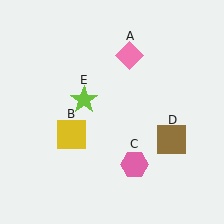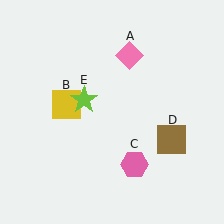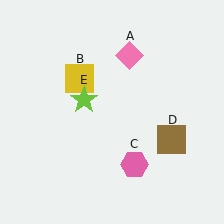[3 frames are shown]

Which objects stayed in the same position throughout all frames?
Pink diamond (object A) and pink hexagon (object C) and brown square (object D) and lime star (object E) remained stationary.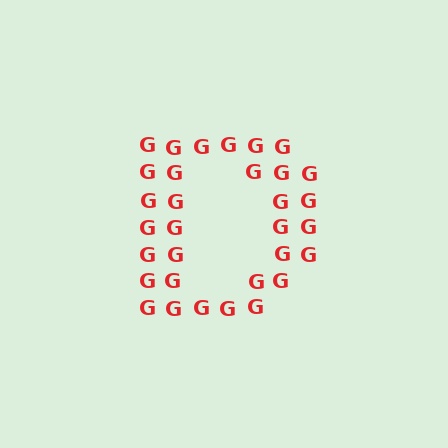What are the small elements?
The small elements are letter G's.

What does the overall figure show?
The overall figure shows the letter D.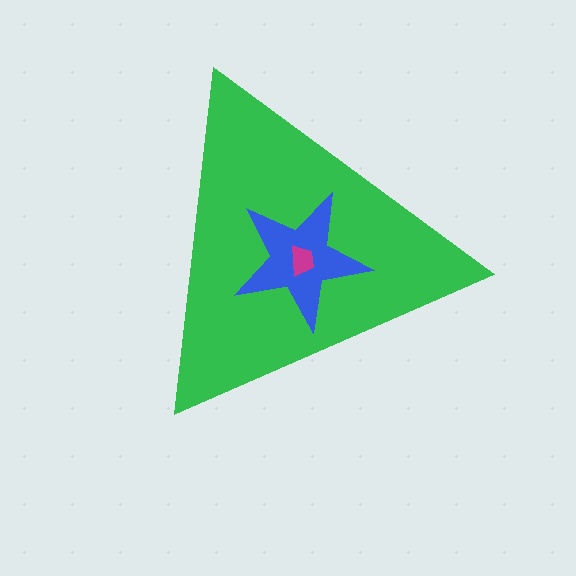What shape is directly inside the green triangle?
The blue star.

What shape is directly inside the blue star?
The magenta trapezoid.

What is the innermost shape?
The magenta trapezoid.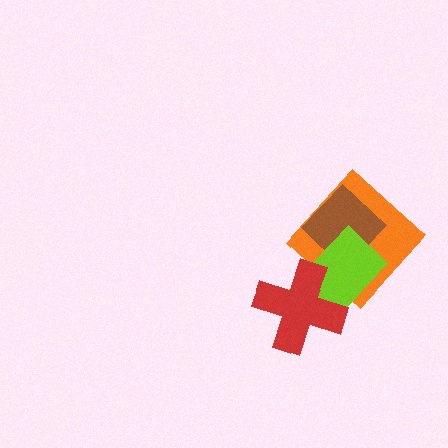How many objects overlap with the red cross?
1 object overlaps with the red cross.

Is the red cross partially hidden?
No, no other shape covers it.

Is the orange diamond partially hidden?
Yes, it is partially covered by another shape.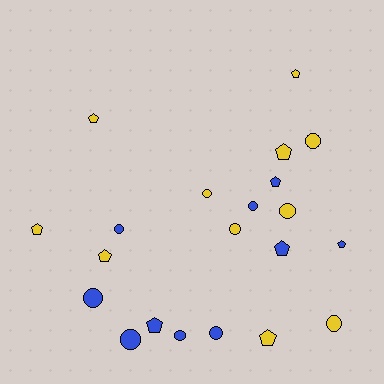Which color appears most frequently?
Yellow, with 11 objects.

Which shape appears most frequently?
Circle, with 11 objects.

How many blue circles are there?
There are 6 blue circles.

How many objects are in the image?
There are 21 objects.